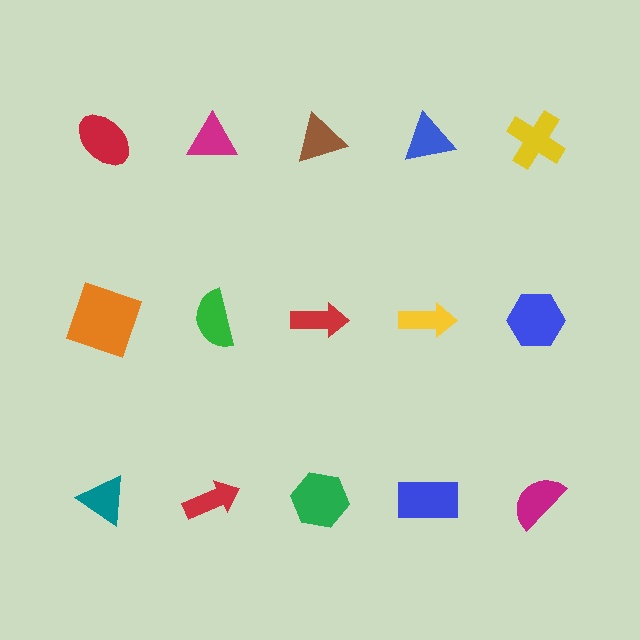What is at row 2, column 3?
A red arrow.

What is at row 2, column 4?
A yellow arrow.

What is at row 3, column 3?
A green hexagon.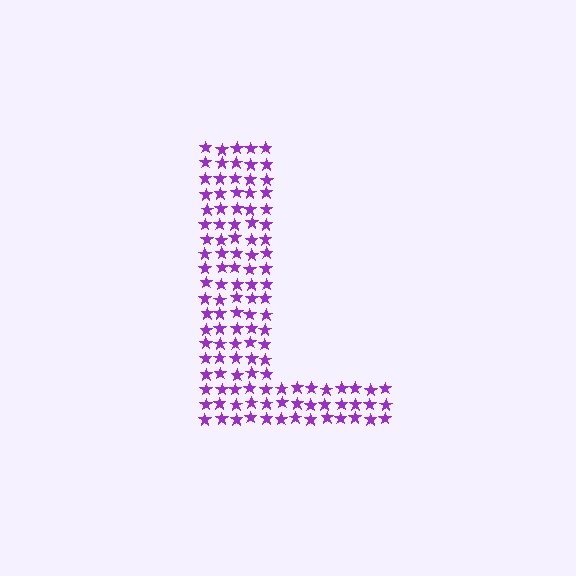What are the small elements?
The small elements are stars.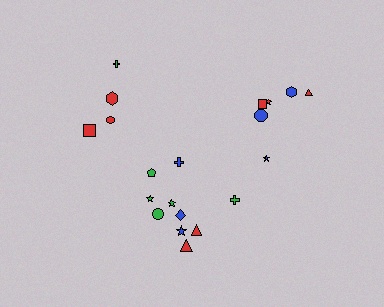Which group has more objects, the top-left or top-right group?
The top-right group.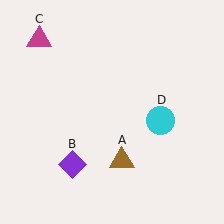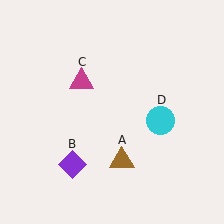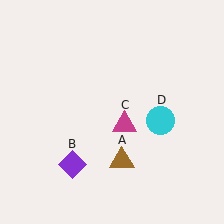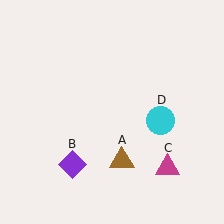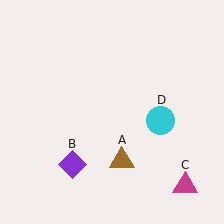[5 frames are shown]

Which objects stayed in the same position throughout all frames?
Brown triangle (object A) and purple diamond (object B) and cyan circle (object D) remained stationary.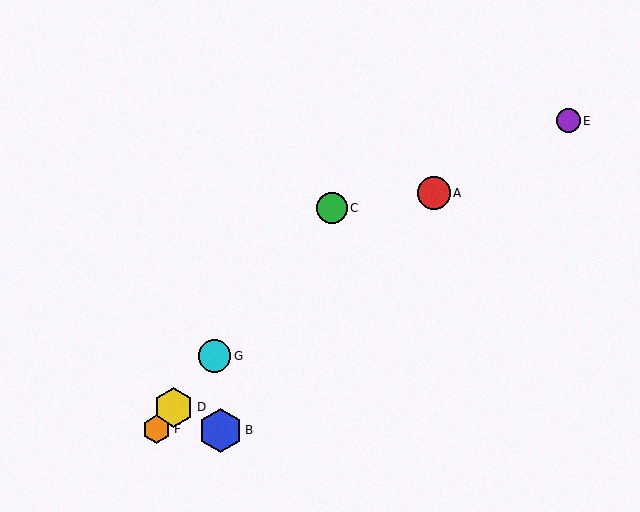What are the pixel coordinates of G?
Object G is at (215, 356).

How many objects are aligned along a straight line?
4 objects (C, D, F, G) are aligned along a straight line.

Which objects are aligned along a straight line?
Objects C, D, F, G are aligned along a straight line.